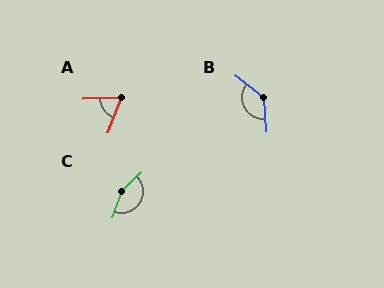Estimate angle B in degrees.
Approximately 132 degrees.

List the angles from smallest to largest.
A (67°), B (132°), C (154°).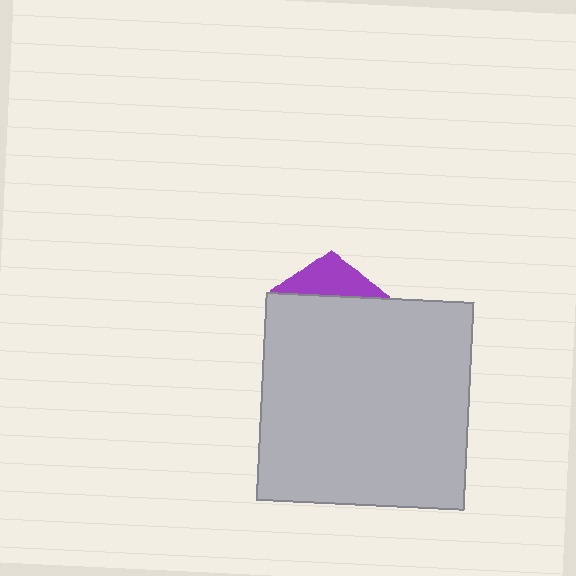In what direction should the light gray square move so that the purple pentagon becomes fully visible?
The light gray square should move down. That is the shortest direction to clear the overlap and leave the purple pentagon fully visible.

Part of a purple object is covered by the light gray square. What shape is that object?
It is a pentagon.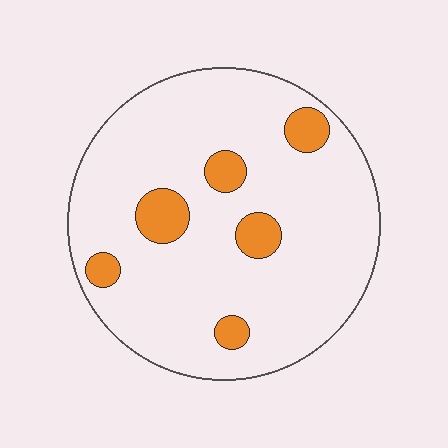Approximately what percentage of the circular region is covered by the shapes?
Approximately 10%.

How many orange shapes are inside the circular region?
6.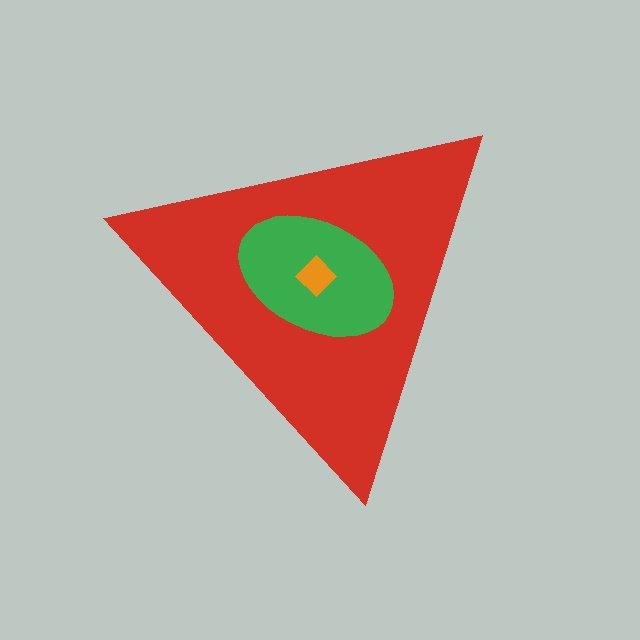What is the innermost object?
The orange diamond.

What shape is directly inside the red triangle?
The green ellipse.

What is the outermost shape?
The red triangle.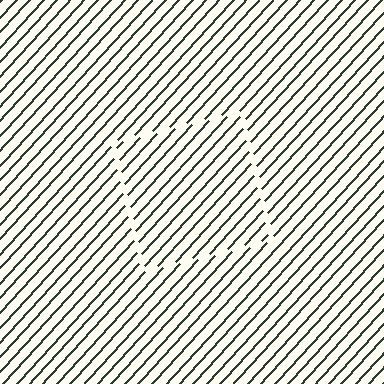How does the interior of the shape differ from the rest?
The interior of the shape contains the same grating, shifted by half a period — the contour is defined by the phase discontinuity where line-ends from the inner and outer gratings abut.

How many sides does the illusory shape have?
4 sides — the line-ends trace a square.